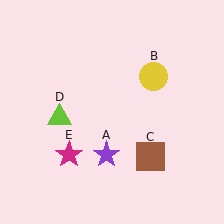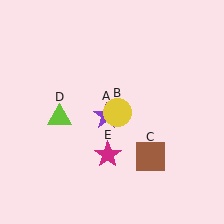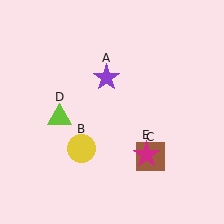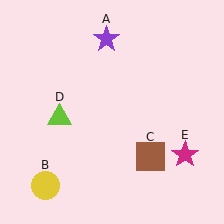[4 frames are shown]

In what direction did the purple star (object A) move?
The purple star (object A) moved up.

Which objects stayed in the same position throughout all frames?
Brown square (object C) and lime triangle (object D) remained stationary.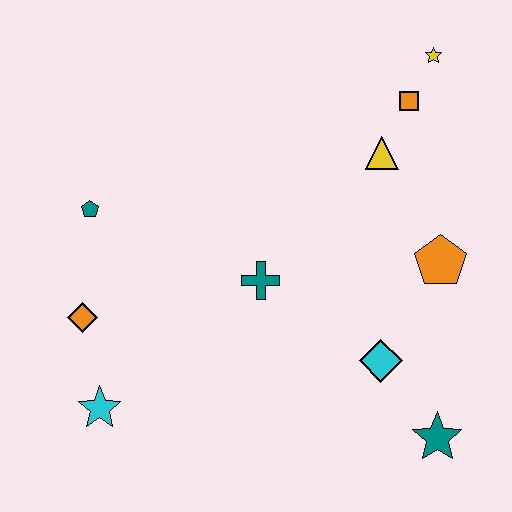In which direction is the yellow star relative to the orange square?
The yellow star is above the orange square.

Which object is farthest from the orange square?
The cyan star is farthest from the orange square.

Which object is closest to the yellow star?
The orange square is closest to the yellow star.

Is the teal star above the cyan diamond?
No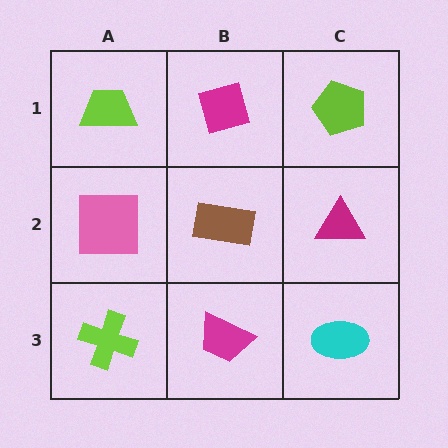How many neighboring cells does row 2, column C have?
3.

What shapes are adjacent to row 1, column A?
A pink square (row 2, column A), a magenta diamond (row 1, column B).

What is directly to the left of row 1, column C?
A magenta diamond.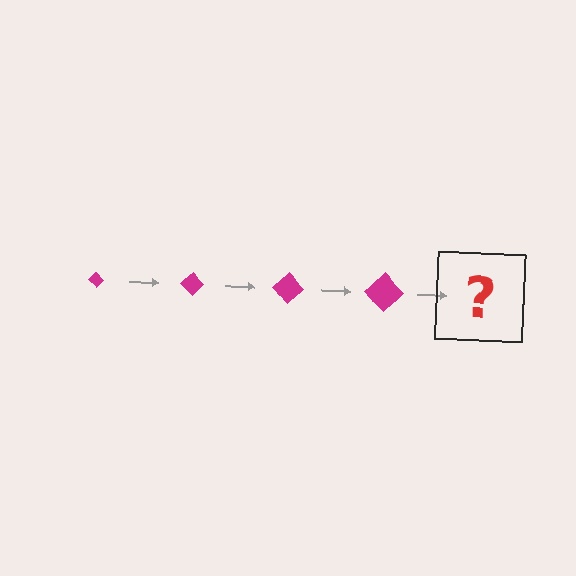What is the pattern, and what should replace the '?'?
The pattern is that the diamond gets progressively larger each step. The '?' should be a magenta diamond, larger than the previous one.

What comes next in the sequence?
The next element should be a magenta diamond, larger than the previous one.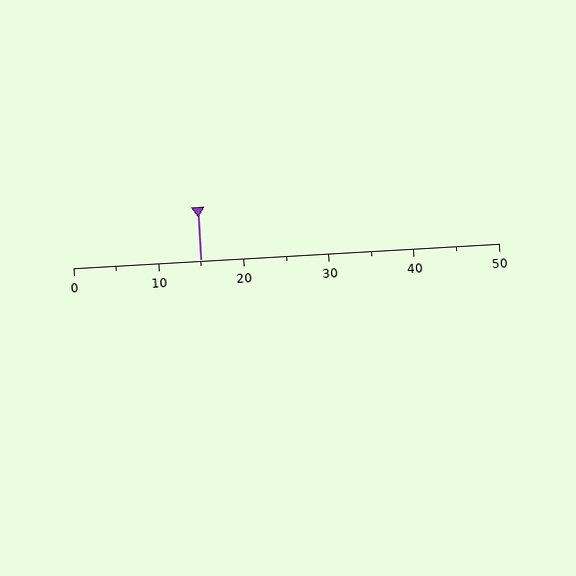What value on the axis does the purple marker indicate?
The marker indicates approximately 15.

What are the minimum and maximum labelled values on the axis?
The axis runs from 0 to 50.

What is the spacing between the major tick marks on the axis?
The major ticks are spaced 10 apart.